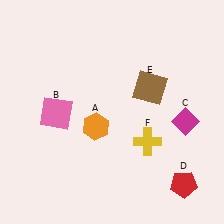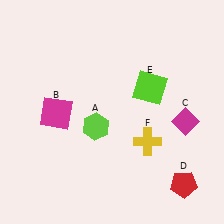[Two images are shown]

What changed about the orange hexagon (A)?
In Image 1, A is orange. In Image 2, it changed to lime.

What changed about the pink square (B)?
In Image 1, B is pink. In Image 2, it changed to magenta.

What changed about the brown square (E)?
In Image 1, E is brown. In Image 2, it changed to lime.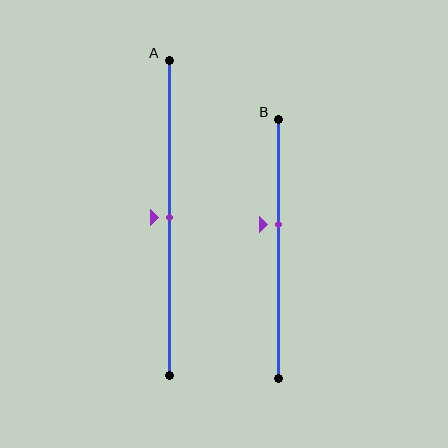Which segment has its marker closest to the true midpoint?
Segment A has its marker closest to the true midpoint.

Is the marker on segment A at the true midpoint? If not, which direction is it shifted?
Yes, the marker on segment A is at the true midpoint.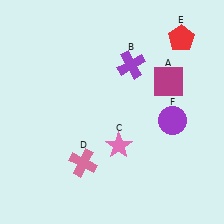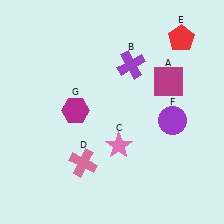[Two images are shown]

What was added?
A magenta hexagon (G) was added in Image 2.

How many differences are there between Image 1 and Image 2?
There is 1 difference between the two images.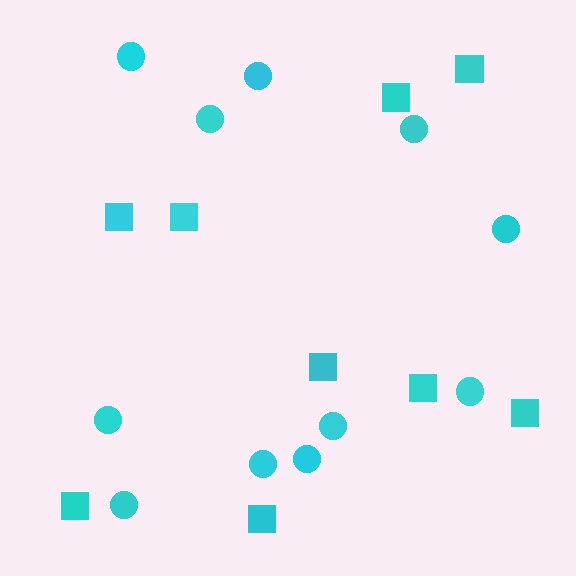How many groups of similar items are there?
There are 2 groups: one group of squares (9) and one group of circles (11).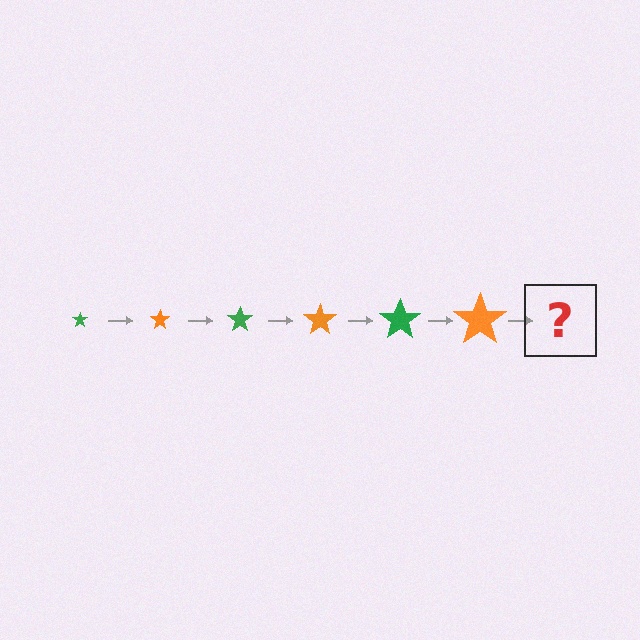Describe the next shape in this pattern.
It should be a green star, larger than the previous one.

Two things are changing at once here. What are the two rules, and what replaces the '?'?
The two rules are that the star grows larger each step and the color cycles through green and orange. The '?' should be a green star, larger than the previous one.